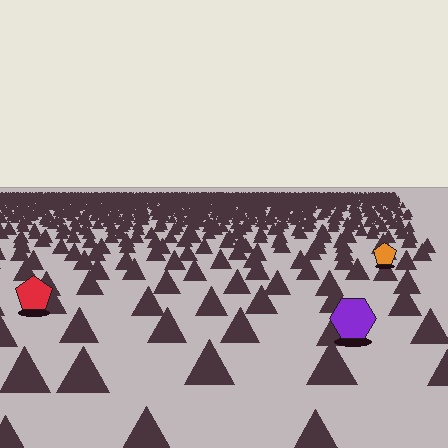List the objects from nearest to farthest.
From nearest to farthest: the purple hexagon, the red pentagon, the orange pentagon.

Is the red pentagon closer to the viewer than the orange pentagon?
Yes. The red pentagon is closer — you can tell from the texture gradient: the ground texture is coarser near it.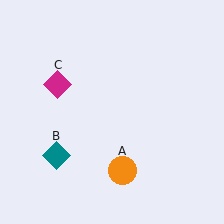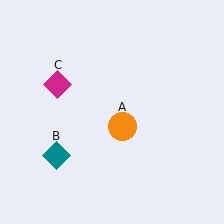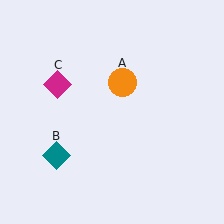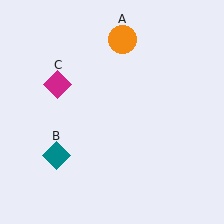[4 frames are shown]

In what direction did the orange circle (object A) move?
The orange circle (object A) moved up.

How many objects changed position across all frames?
1 object changed position: orange circle (object A).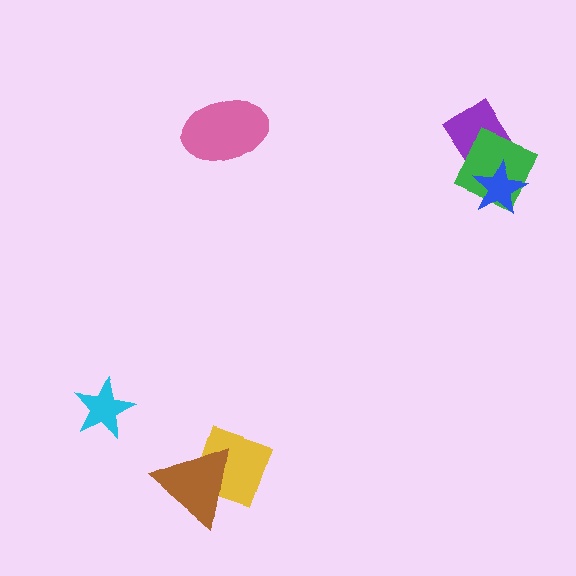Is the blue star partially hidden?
No, no other shape covers it.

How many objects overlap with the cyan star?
0 objects overlap with the cyan star.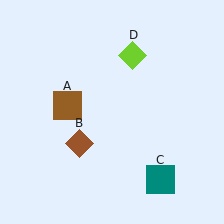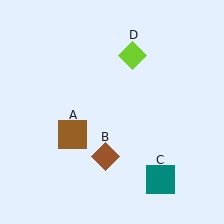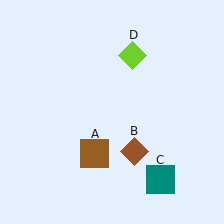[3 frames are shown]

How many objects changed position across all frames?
2 objects changed position: brown square (object A), brown diamond (object B).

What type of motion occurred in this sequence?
The brown square (object A), brown diamond (object B) rotated counterclockwise around the center of the scene.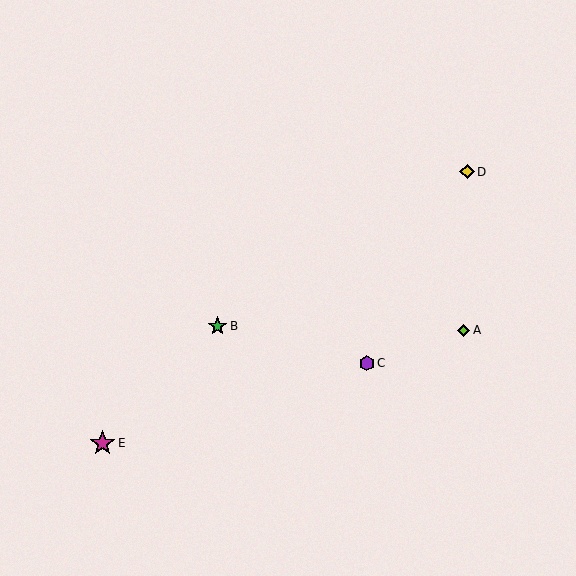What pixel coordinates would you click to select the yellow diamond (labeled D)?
Click at (467, 172) to select the yellow diamond D.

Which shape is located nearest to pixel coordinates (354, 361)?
The purple hexagon (labeled C) at (367, 363) is nearest to that location.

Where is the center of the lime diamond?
The center of the lime diamond is at (464, 330).